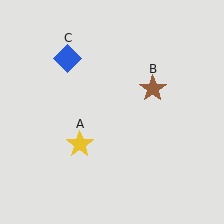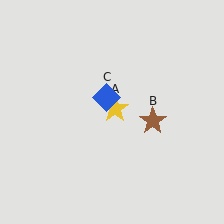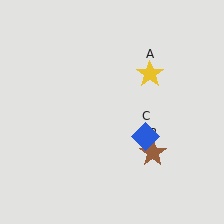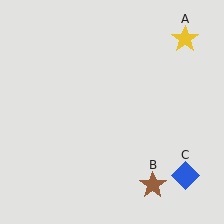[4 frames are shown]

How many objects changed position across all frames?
3 objects changed position: yellow star (object A), brown star (object B), blue diamond (object C).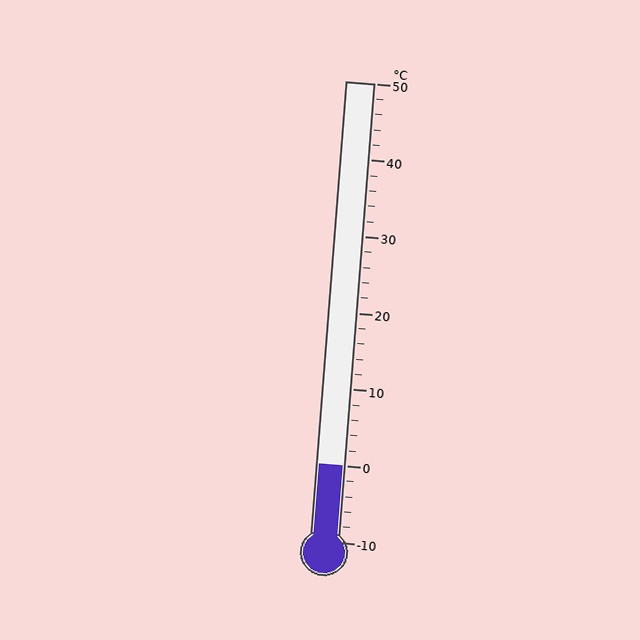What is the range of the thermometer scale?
The thermometer scale ranges from -10°C to 50°C.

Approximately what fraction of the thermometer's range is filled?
The thermometer is filled to approximately 15% of its range.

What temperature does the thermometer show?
The thermometer shows approximately 0°C.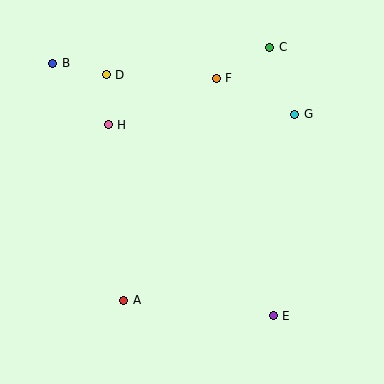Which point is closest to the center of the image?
Point H at (108, 125) is closest to the center.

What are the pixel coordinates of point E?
Point E is at (273, 316).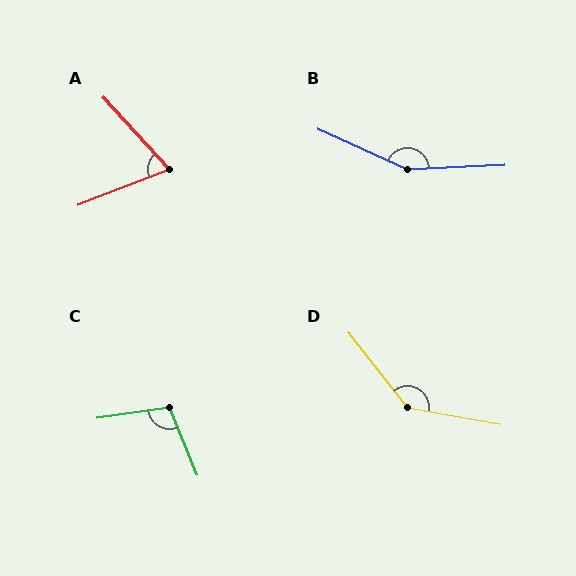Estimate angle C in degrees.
Approximately 104 degrees.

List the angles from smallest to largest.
A (69°), C (104°), D (138°), B (153°).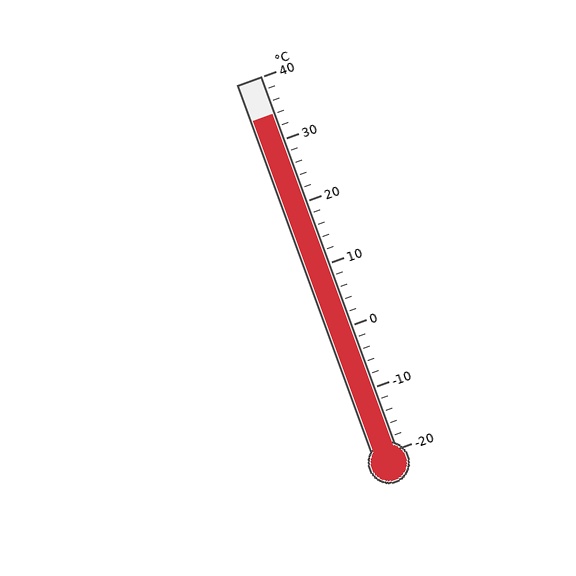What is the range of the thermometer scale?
The thermometer scale ranges from -20°C to 40°C.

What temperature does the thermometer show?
The thermometer shows approximately 34°C.